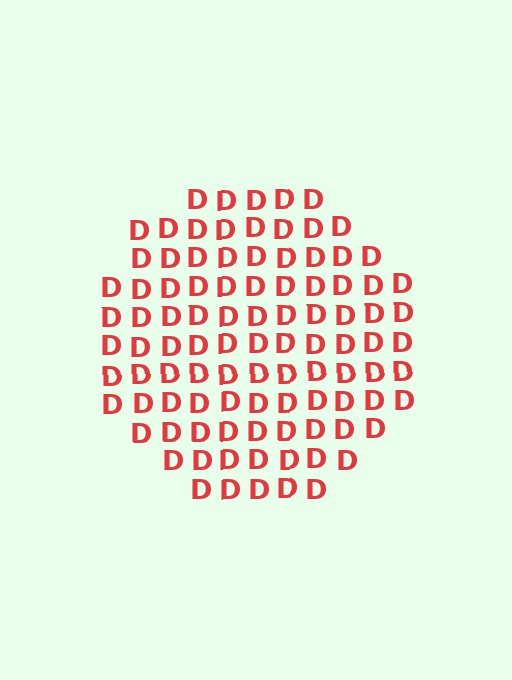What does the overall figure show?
The overall figure shows a circle.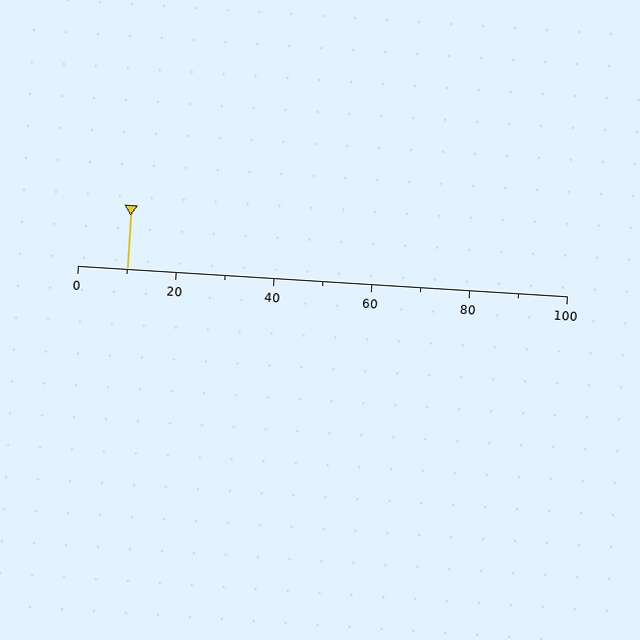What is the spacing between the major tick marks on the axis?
The major ticks are spaced 20 apart.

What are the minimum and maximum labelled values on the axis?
The axis runs from 0 to 100.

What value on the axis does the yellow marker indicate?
The marker indicates approximately 10.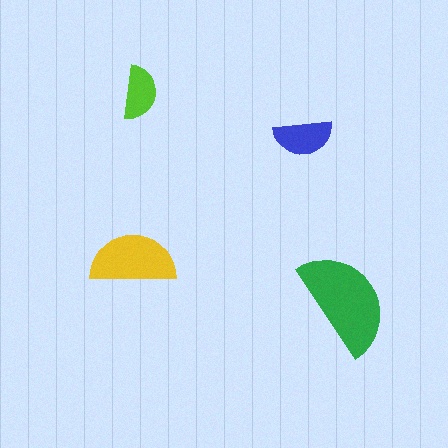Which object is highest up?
The lime semicircle is topmost.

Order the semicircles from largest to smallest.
the green one, the yellow one, the blue one, the lime one.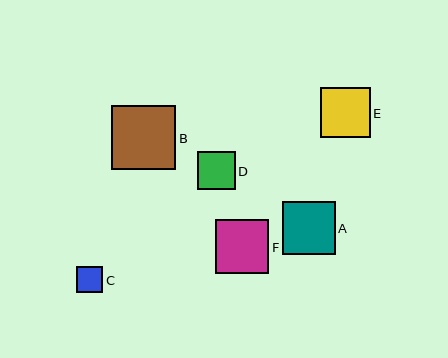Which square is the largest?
Square B is the largest with a size of approximately 65 pixels.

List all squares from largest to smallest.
From largest to smallest: B, F, A, E, D, C.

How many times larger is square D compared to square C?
Square D is approximately 1.5 times the size of square C.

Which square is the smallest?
Square C is the smallest with a size of approximately 26 pixels.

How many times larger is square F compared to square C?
Square F is approximately 2.1 times the size of square C.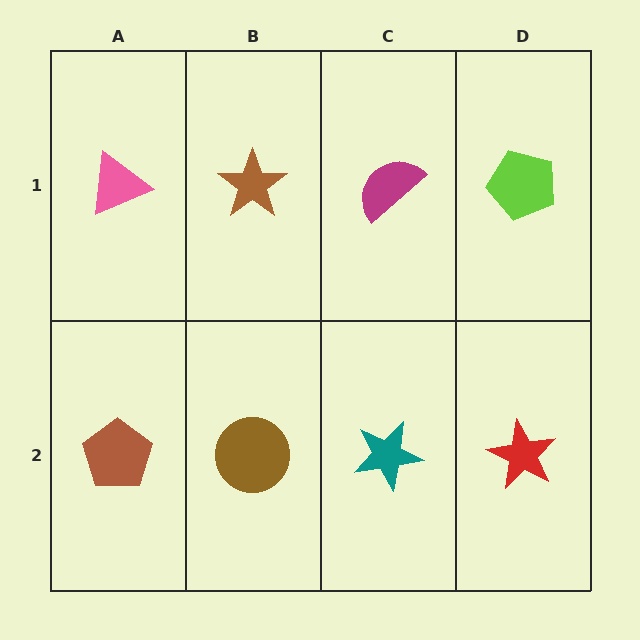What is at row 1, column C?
A magenta semicircle.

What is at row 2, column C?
A teal star.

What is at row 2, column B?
A brown circle.